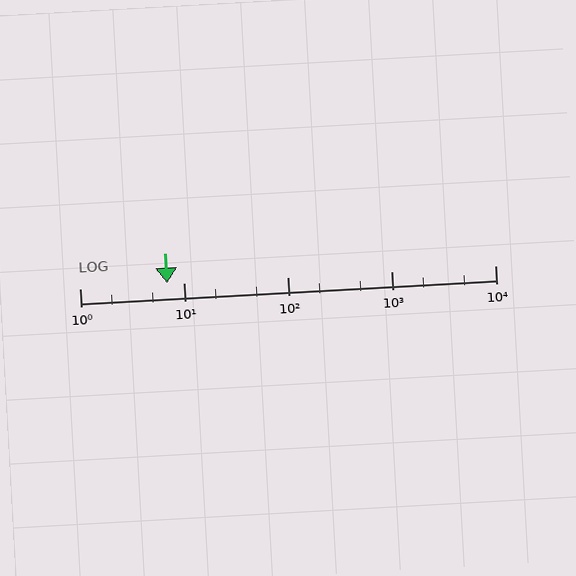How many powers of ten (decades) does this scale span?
The scale spans 4 decades, from 1 to 10000.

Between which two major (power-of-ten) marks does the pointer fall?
The pointer is between 1 and 10.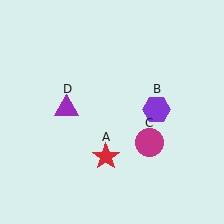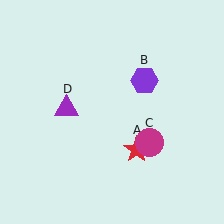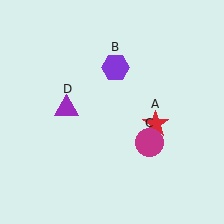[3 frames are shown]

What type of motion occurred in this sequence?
The red star (object A), purple hexagon (object B) rotated counterclockwise around the center of the scene.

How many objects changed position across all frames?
2 objects changed position: red star (object A), purple hexagon (object B).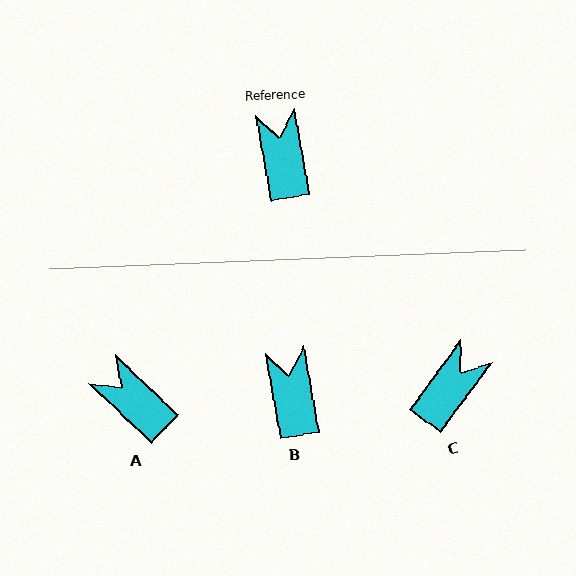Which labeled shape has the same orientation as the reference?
B.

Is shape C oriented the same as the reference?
No, it is off by about 47 degrees.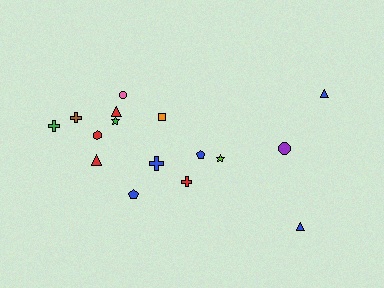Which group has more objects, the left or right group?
The left group.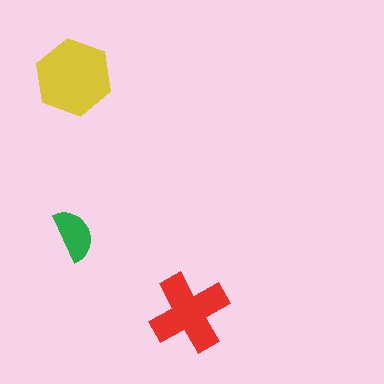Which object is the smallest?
The green semicircle.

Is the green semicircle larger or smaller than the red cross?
Smaller.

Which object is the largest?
The yellow hexagon.